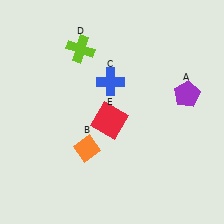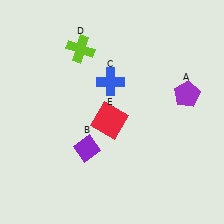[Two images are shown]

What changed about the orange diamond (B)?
In Image 1, B is orange. In Image 2, it changed to purple.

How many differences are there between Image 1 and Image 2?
There is 1 difference between the two images.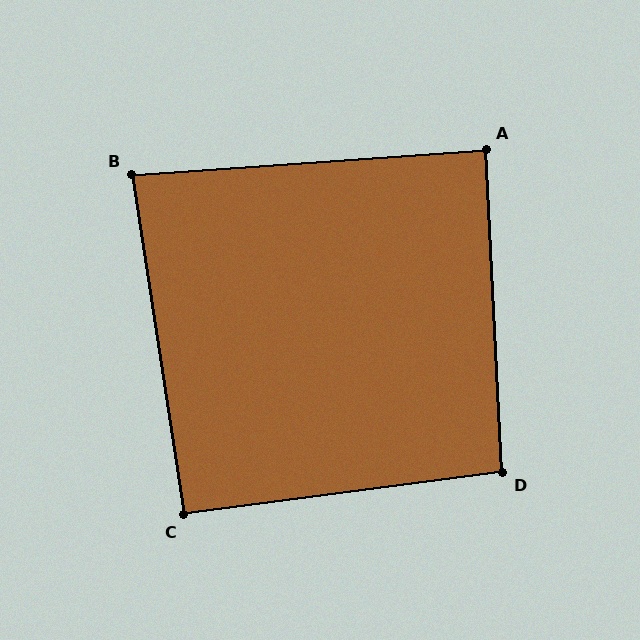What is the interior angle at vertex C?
Approximately 91 degrees (approximately right).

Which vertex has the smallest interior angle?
B, at approximately 85 degrees.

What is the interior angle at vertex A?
Approximately 89 degrees (approximately right).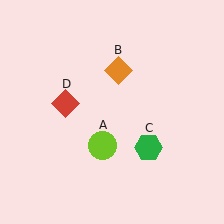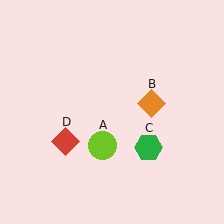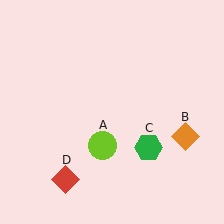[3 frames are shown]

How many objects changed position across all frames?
2 objects changed position: orange diamond (object B), red diamond (object D).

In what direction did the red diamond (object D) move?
The red diamond (object D) moved down.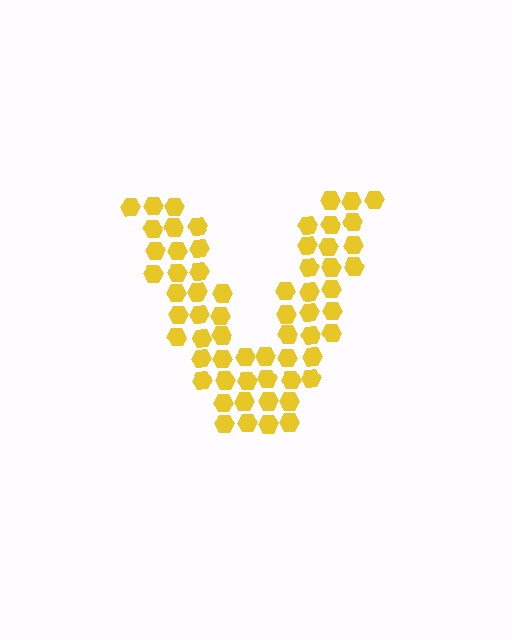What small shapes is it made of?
It is made of small hexagons.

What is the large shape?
The large shape is the letter V.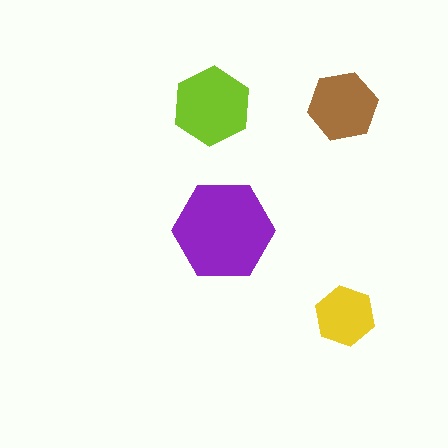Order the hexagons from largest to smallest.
the purple one, the lime one, the brown one, the yellow one.